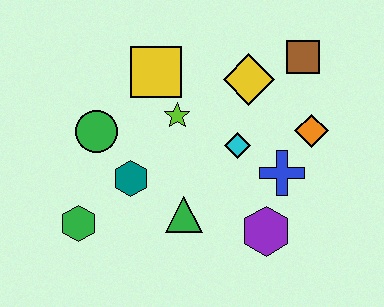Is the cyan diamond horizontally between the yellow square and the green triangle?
No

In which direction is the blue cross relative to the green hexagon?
The blue cross is to the right of the green hexagon.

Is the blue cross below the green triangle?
No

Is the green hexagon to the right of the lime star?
No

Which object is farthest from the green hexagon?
The brown square is farthest from the green hexagon.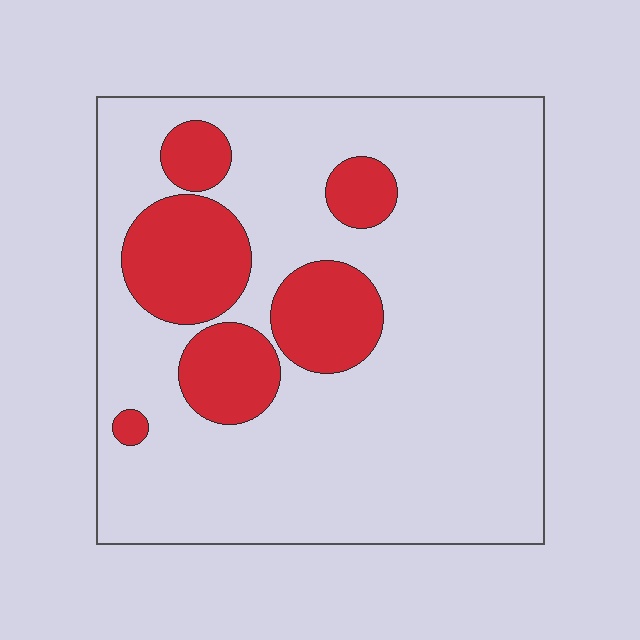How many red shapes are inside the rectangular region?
6.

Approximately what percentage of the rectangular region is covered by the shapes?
Approximately 20%.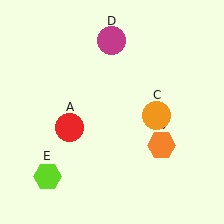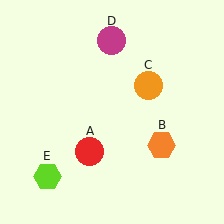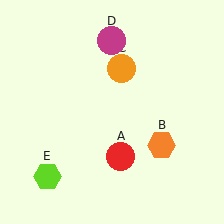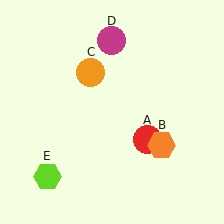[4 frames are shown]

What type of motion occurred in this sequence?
The red circle (object A), orange circle (object C) rotated counterclockwise around the center of the scene.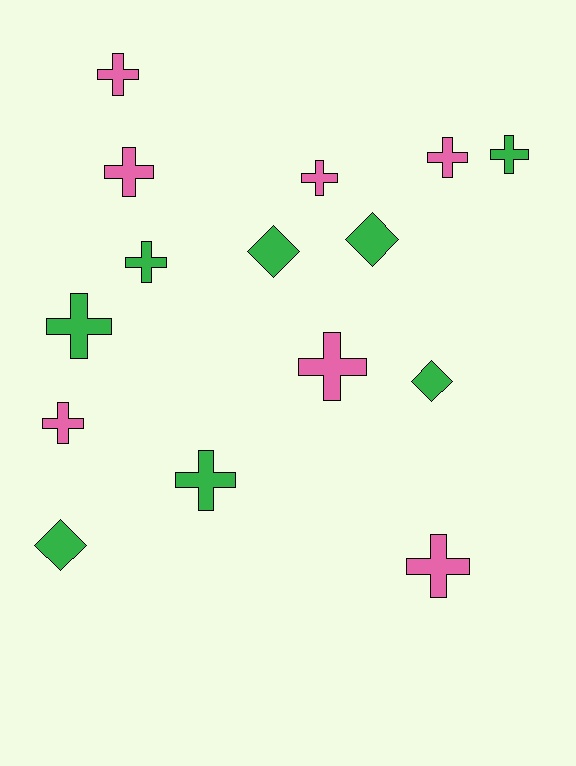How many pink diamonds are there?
There are no pink diamonds.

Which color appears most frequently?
Green, with 8 objects.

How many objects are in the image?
There are 15 objects.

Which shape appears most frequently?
Cross, with 11 objects.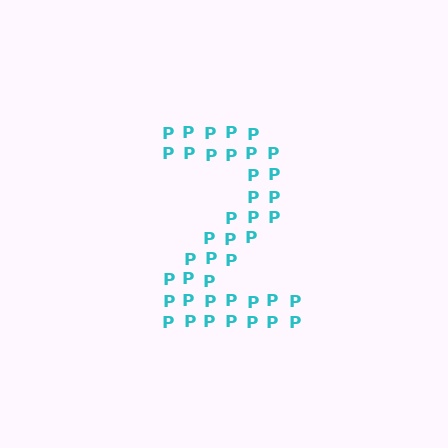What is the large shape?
The large shape is the digit 2.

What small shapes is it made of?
It is made of small letter P's.